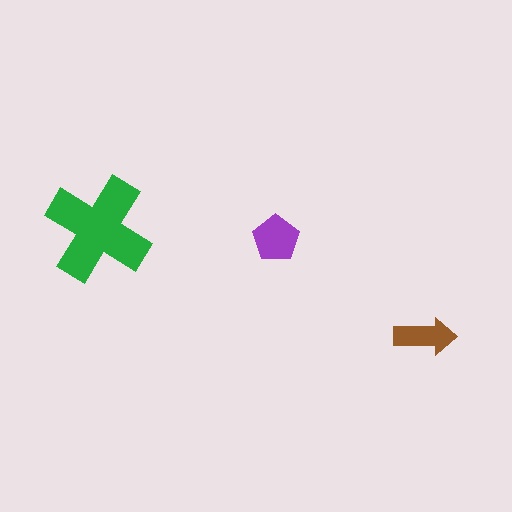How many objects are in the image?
There are 3 objects in the image.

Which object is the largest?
The green cross.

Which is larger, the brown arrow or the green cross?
The green cross.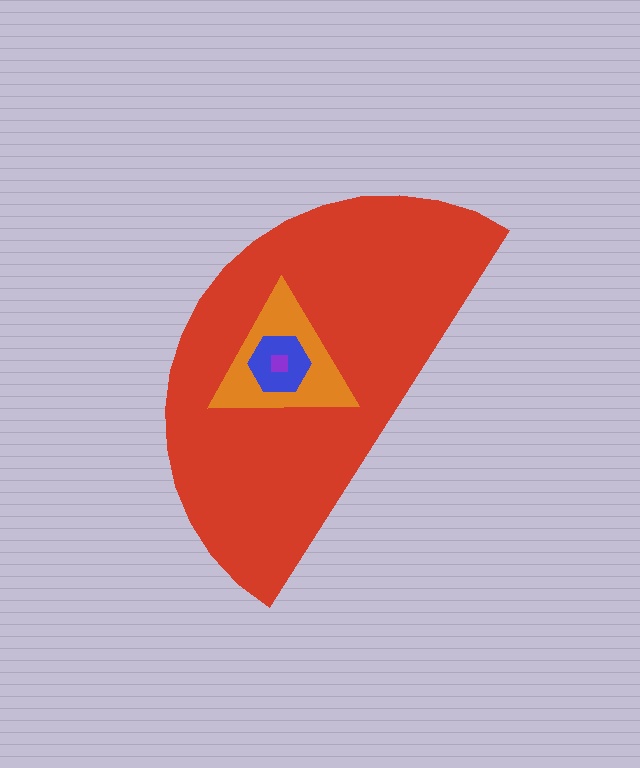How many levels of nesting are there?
4.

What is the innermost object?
The purple square.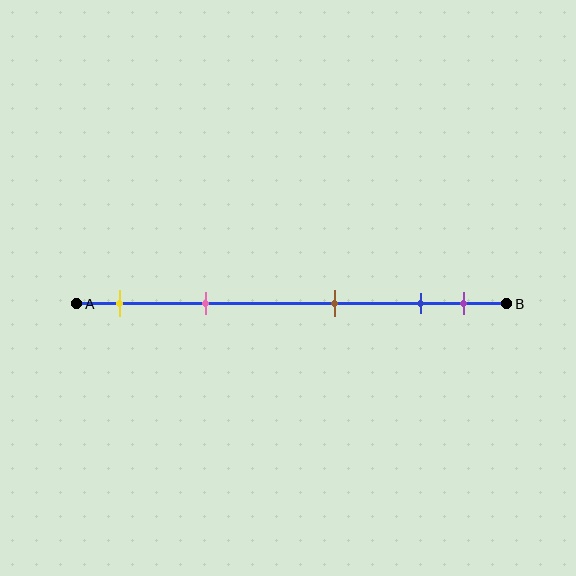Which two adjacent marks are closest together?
The blue and purple marks are the closest adjacent pair.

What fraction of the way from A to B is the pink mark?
The pink mark is approximately 30% (0.3) of the way from A to B.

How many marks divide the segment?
There are 5 marks dividing the segment.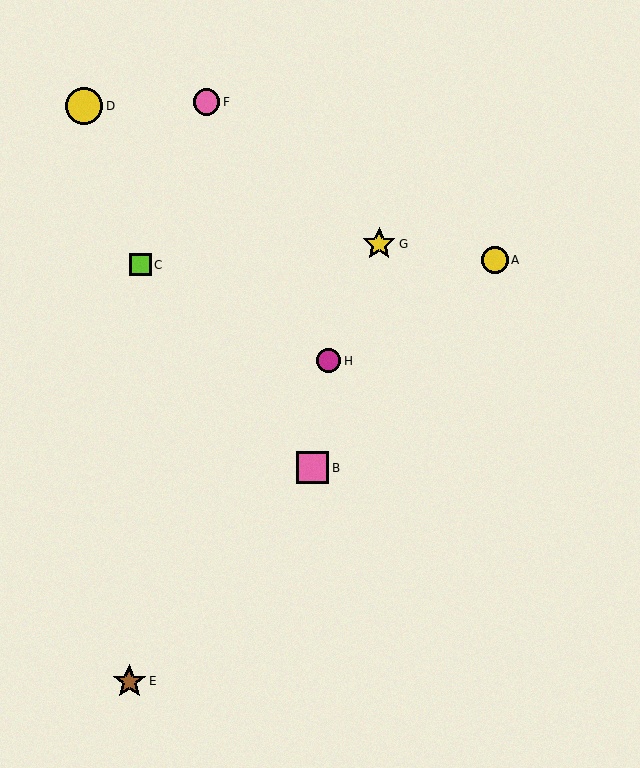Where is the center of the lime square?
The center of the lime square is at (140, 265).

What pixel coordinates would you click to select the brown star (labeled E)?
Click at (129, 682) to select the brown star E.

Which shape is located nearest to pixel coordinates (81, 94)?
The yellow circle (labeled D) at (84, 106) is nearest to that location.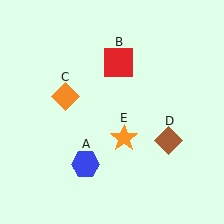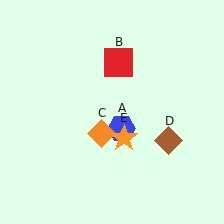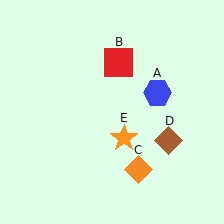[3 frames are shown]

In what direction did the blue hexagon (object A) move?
The blue hexagon (object A) moved up and to the right.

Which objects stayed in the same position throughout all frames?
Red square (object B) and brown diamond (object D) and orange star (object E) remained stationary.